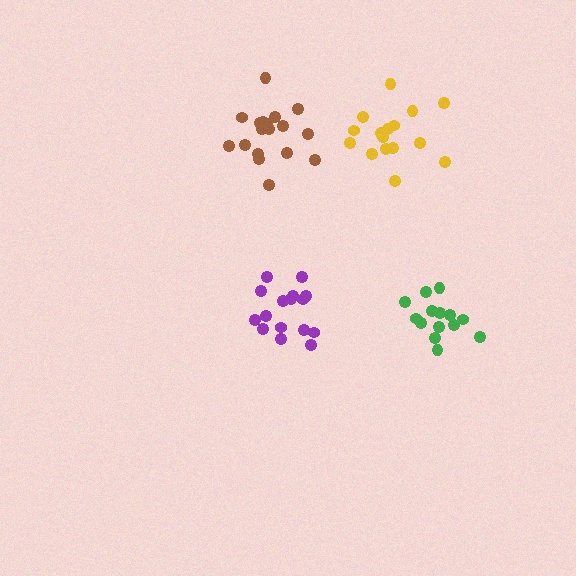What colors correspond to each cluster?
The clusters are colored: brown, purple, yellow, green.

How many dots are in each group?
Group 1: 18 dots, Group 2: 16 dots, Group 3: 16 dots, Group 4: 14 dots (64 total).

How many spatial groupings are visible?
There are 4 spatial groupings.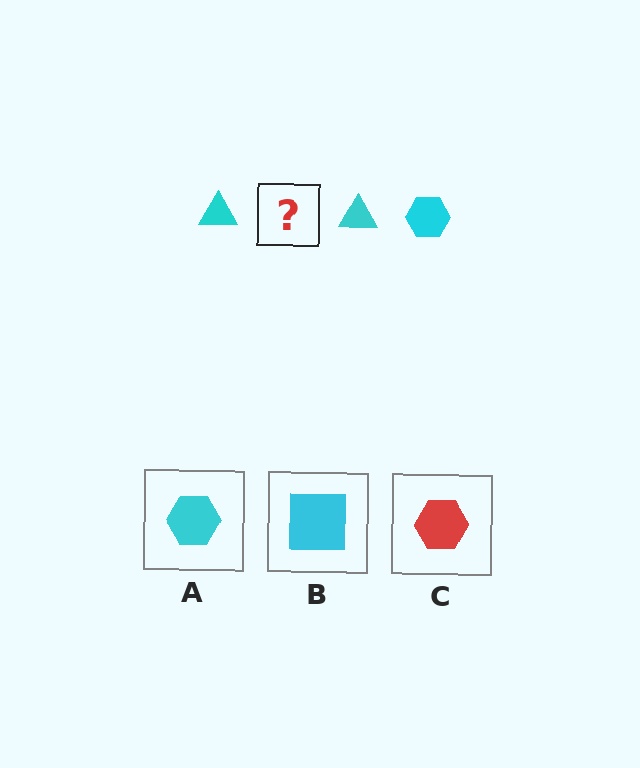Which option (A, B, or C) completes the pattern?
A.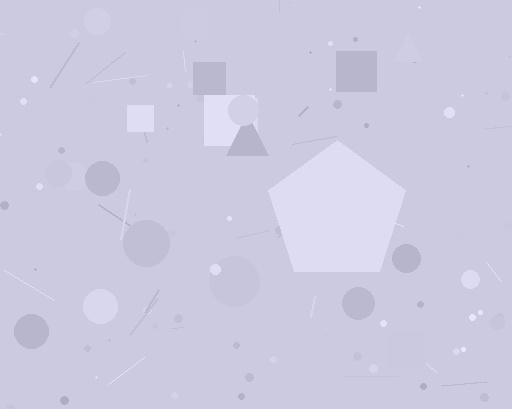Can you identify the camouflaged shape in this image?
The camouflaged shape is a pentagon.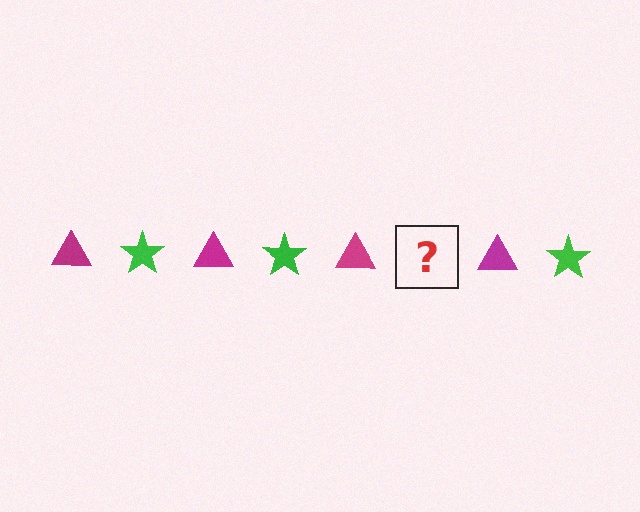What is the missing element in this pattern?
The missing element is a green star.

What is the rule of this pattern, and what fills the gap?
The rule is that the pattern alternates between magenta triangle and green star. The gap should be filled with a green star.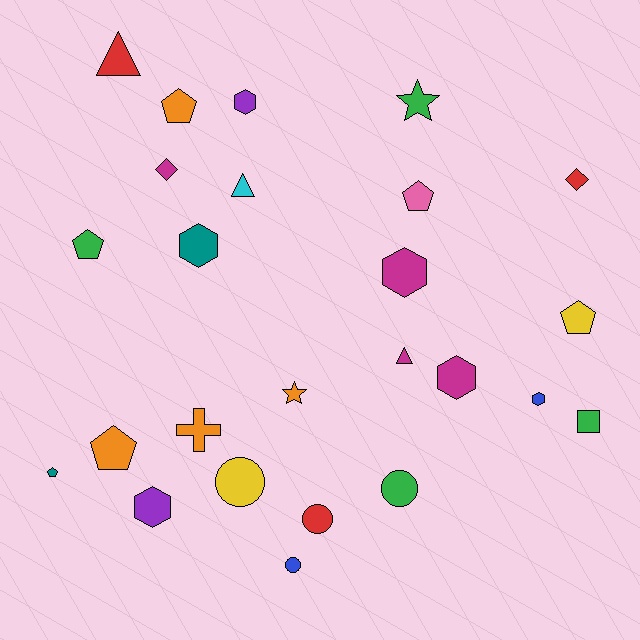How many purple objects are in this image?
There are 2 purple objects.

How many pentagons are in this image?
There are 6 pentagons.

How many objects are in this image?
There are 25 objects.